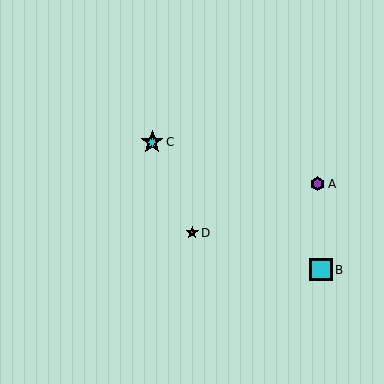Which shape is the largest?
The cyan square (labeled B) is the largest.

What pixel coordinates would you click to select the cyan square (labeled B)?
Click at (321, 270) to select the cyan square B.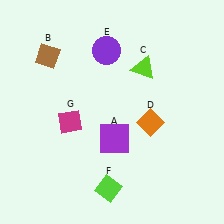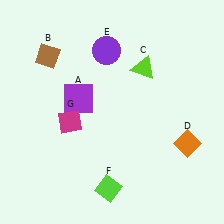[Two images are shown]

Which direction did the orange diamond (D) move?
The orange diamond (D) moved right.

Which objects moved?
The objects that moved are: the purple square (A), the orange diamond (D).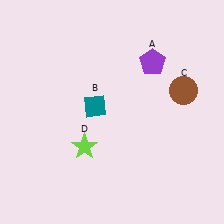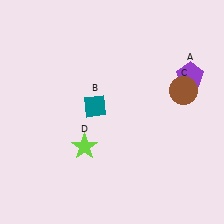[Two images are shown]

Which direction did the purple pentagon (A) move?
The purple pentagon (A) moved right.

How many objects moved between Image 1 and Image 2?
1 object moved between the two images.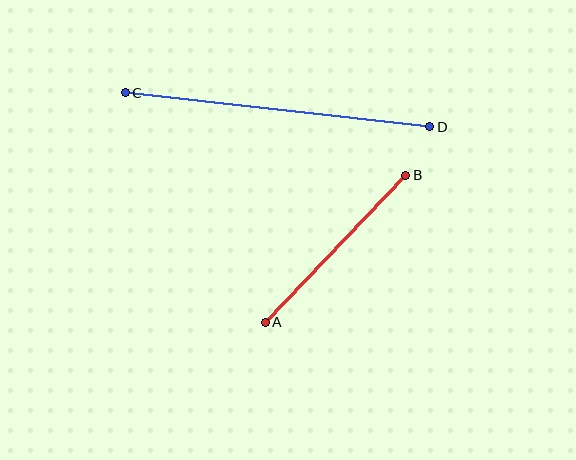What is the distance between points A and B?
The distance is approximately 204 pixels.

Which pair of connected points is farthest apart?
Points C and D are farthest apart.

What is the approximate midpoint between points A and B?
The midpoint is at approximately (336, 249) pixels.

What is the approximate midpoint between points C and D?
The midpoint is at approximately (277, 110) pixels.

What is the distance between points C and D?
The distance is approximately 306 pixels.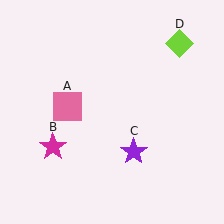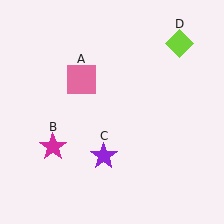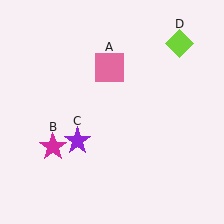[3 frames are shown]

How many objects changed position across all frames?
2 objects changed position: pink square (object A), purple star (object C).